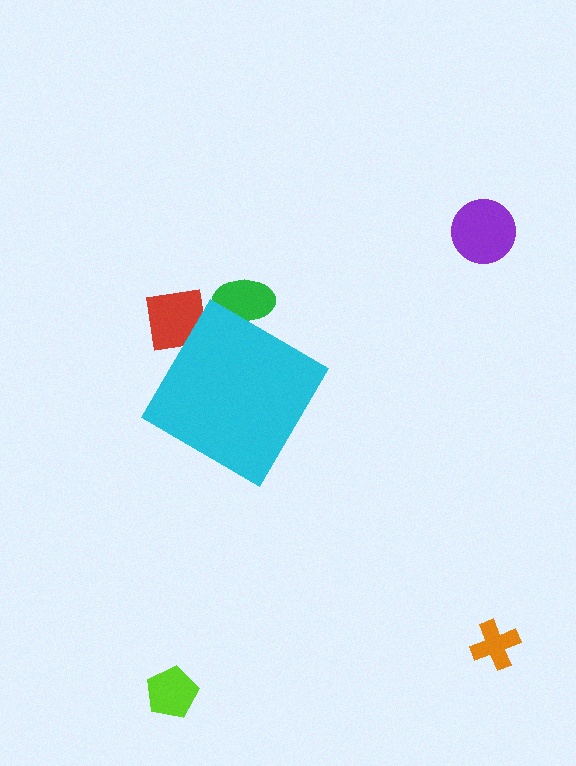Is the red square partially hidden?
Yes, the red square is partially hidden behind the cyan diamond.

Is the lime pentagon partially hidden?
No, the lime pentagon is fully visible.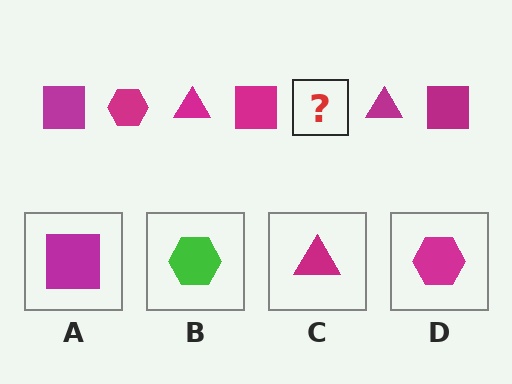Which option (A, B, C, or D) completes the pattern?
D.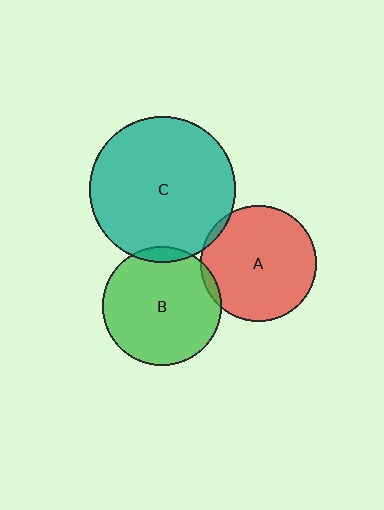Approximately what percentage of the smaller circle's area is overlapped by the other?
Approximately 5%.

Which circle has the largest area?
Circle C (teal).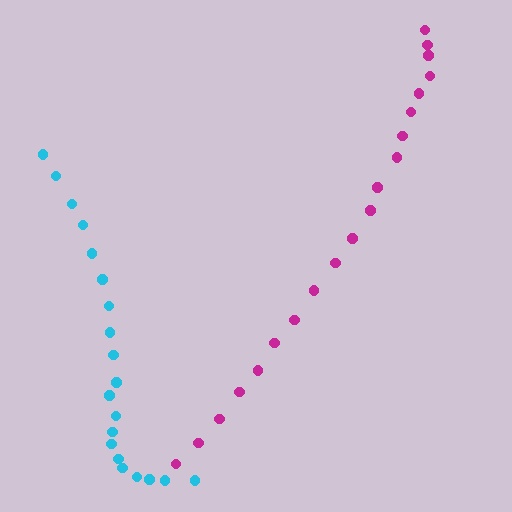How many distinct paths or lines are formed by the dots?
There are 2 distinct paths.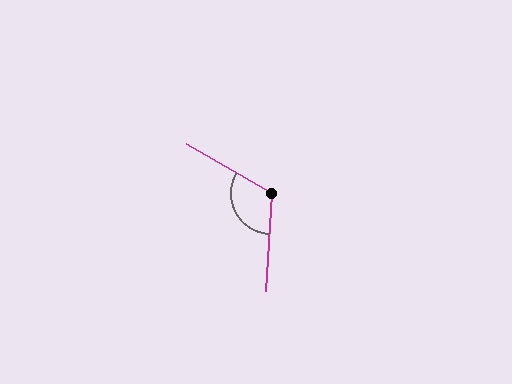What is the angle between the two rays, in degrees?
Approximately 116 degrees.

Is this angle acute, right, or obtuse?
It is obtuse.